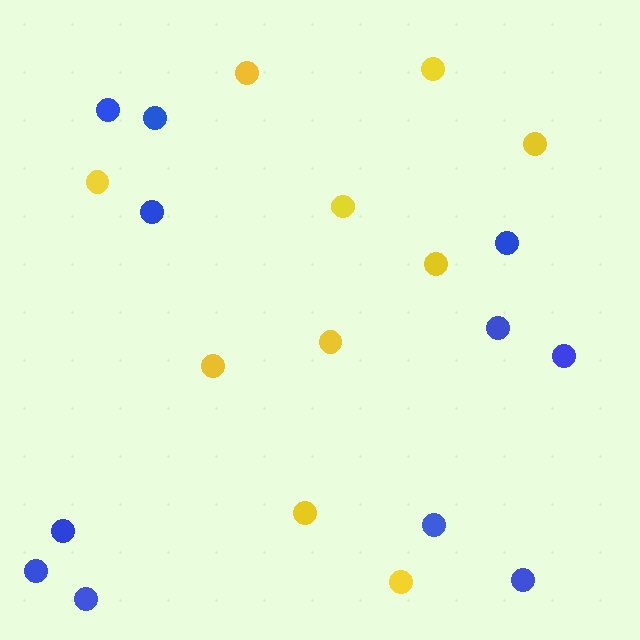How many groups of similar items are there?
There are 2 groups: one group of blue circles (11) and one group of yellow circles (10).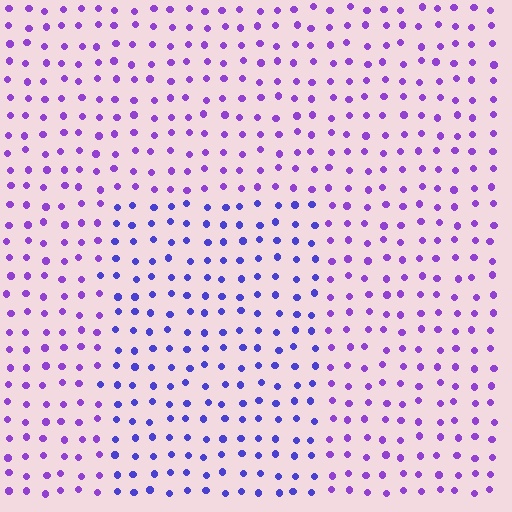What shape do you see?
I see a rectangle.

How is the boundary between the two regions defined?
The boundary is defined purely by a slight shift in hue (about 30 degrees). Spacing, size, and orientation are identical on both sides.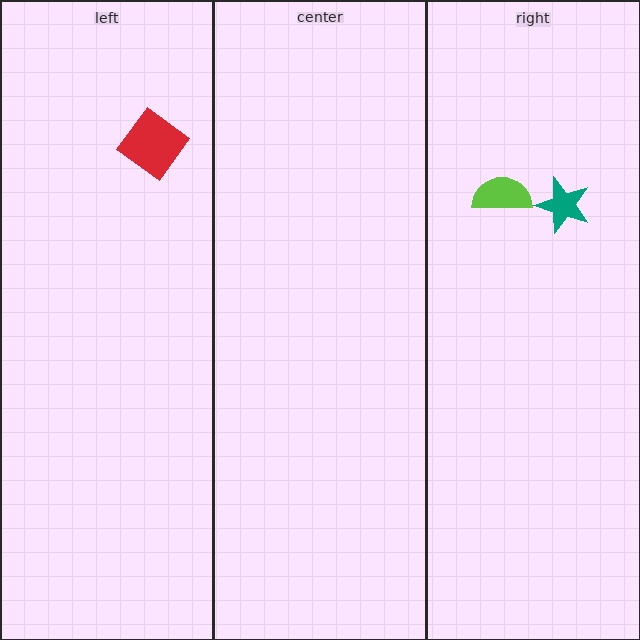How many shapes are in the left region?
1.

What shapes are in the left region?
The red diamond.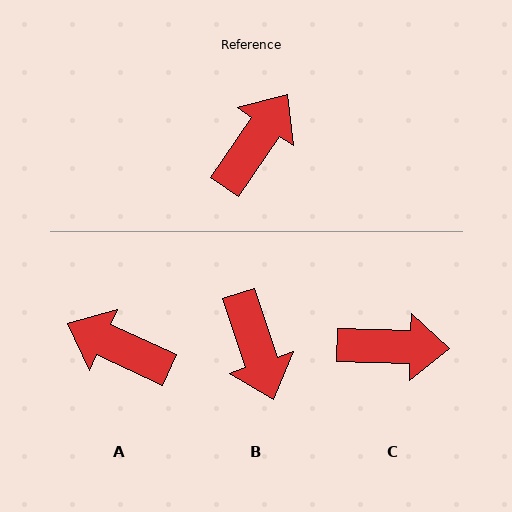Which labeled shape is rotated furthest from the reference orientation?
B, about 128 degrees away.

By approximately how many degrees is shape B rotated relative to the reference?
Approximately 128 degrees clockwise.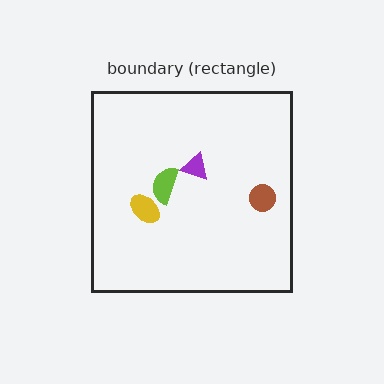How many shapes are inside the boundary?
4 inside, 0 outside.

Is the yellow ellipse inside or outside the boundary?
Inside.